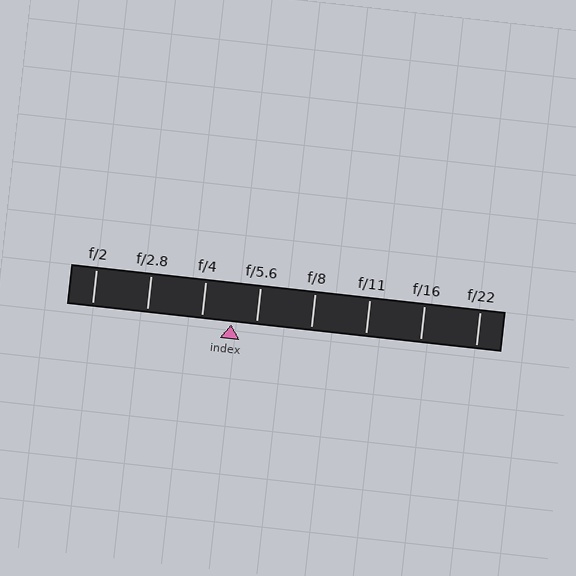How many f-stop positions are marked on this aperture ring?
There are 8 f-stop positions marked.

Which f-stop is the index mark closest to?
The index mark is closest to f/5.6.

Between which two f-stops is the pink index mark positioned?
The index mark is between f/4 and f/5.6.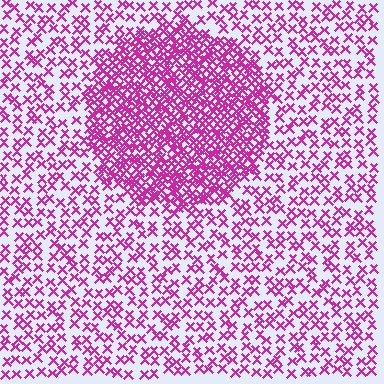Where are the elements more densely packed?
The elements are more densely packed inside the circle boundary.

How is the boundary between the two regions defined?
The boundary is defined by a change in element density (approximately 2.5x ratio). All elements are the same color, size, and shape.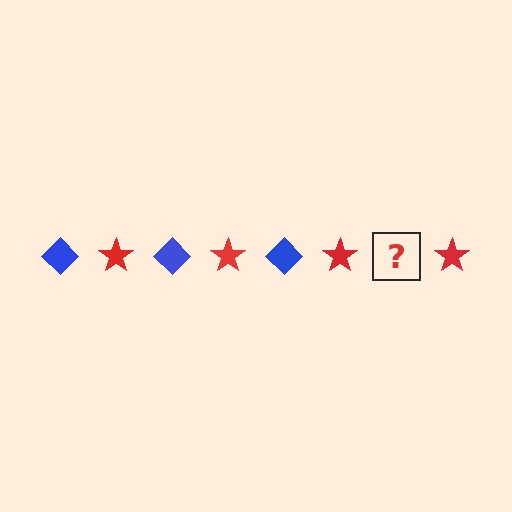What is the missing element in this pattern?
The missing element is a blue diamond.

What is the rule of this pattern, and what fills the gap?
The rule is that the pattern alternates between blue diamond and red star. The gap should be filled with a blue diamond.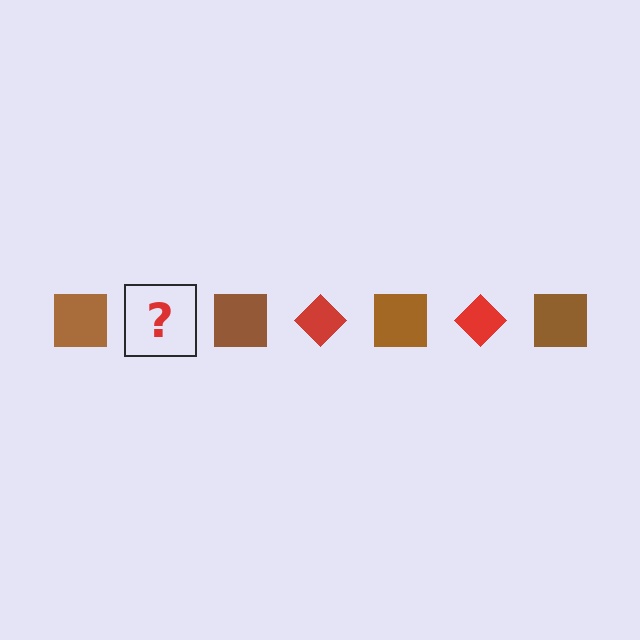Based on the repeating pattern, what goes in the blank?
The blank should be a red diamond.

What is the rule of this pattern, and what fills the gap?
The rule is that the pattern alternates between brown square and red diamond. The gap should be filled with a red diamond.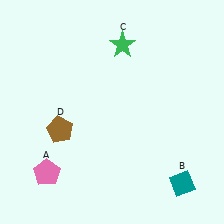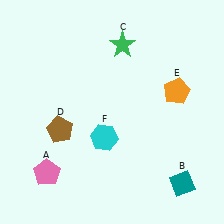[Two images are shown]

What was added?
An orange pentagon (E), a cyan hexagon (F) were added in Image 2.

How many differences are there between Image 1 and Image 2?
There are 2 differences between the two images.